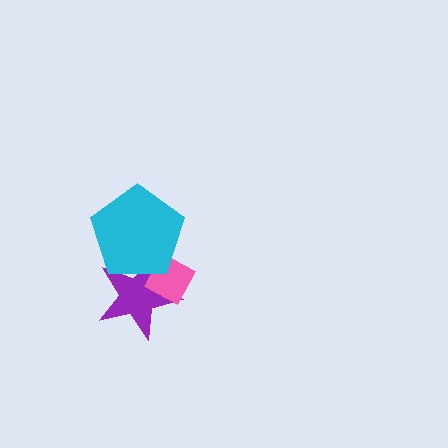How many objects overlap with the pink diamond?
2 objects overlap with the pink diamond.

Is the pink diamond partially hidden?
Yes, it is partially covered by another shape.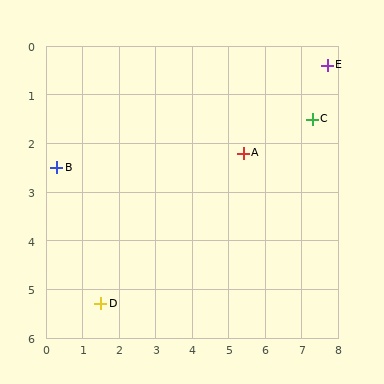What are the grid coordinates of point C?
Point C is at approximately (7.3, 1.5).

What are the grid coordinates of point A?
Point A is at approximately (5.4, 2.2).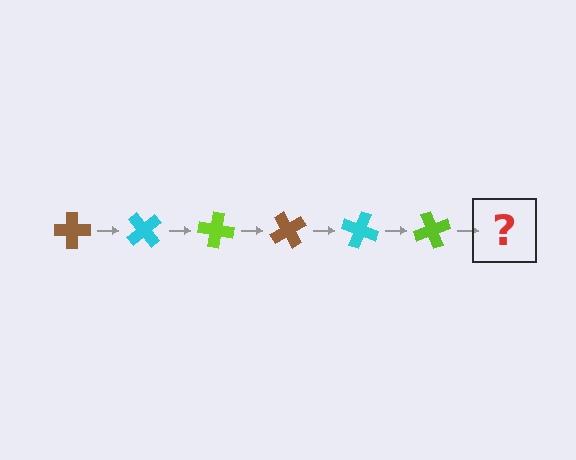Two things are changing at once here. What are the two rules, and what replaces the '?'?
The two rules are that it rotates 50 degrees each step and the color cycles through brown, cyan, and lime. The '?' should be a brown cross, rotated 300 degrees from the start.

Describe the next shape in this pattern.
It should be a brown cross, rotated 300 degrees from the start.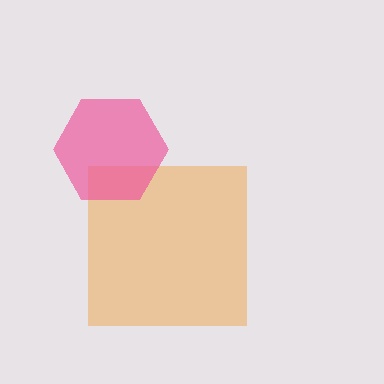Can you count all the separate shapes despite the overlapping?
Yes, there are 2 separate shapes.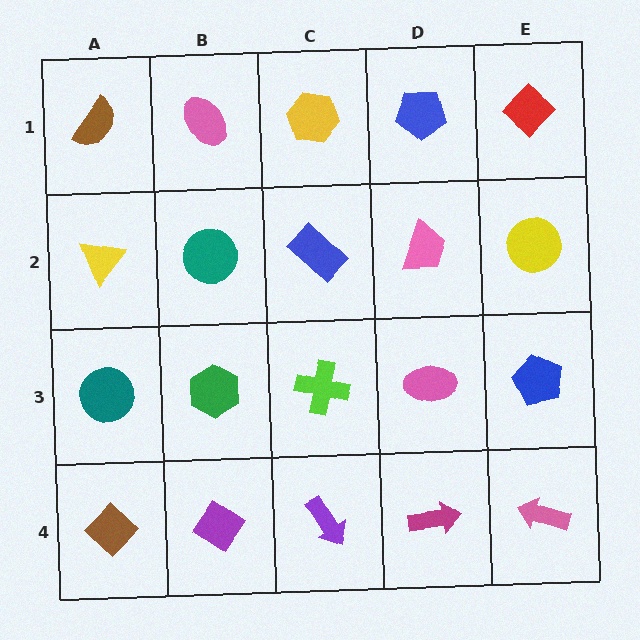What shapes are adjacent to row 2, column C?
A yellow hexagon (row 1, column C), a lime cross (row 3, column C), a teal circle (row 2, column B), a pink trapezoid (row 2, column D).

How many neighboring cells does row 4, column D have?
3.